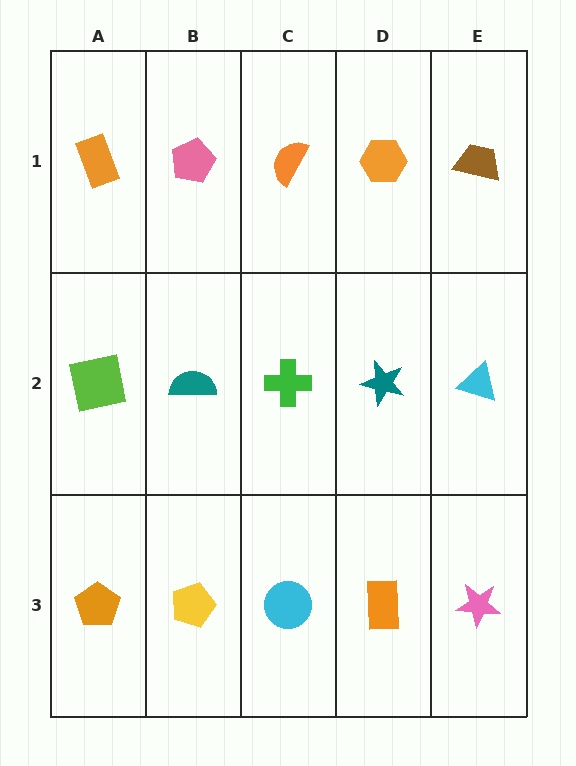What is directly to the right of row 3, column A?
A yellow pentagon.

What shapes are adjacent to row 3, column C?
A green cross (row 2, column C), a yellow pentagon (row 3, column B), an orange rectangle (row 3, column D).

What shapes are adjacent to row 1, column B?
A teal semicircle (row 2, column B), an orange rectangle (row 1, column A), an orange semicircle (row 1, column C).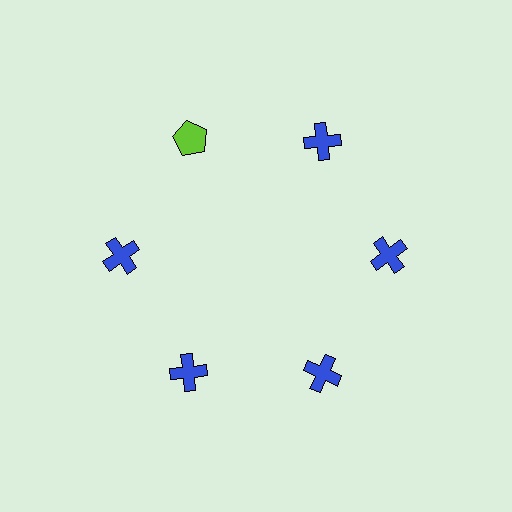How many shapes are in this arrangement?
There are 6 shapes arranged in a ring pattern.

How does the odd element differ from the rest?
It differs in both color (lime instead of blue) and shape (pentagon instead of cross).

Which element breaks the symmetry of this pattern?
The lime pentagon at roughly the 11 o'clock position breaks the symmetry. All other shapes are blue crosses.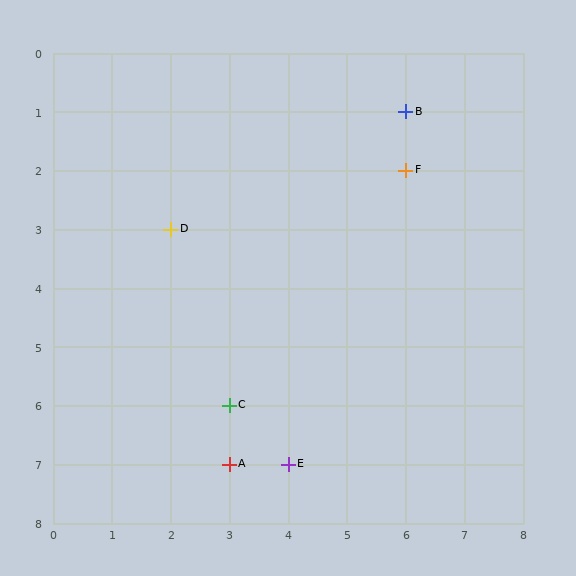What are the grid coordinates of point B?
Point B is at grid coordinates (6, 1).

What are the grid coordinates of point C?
Point C is at grid coordinates (3, 6).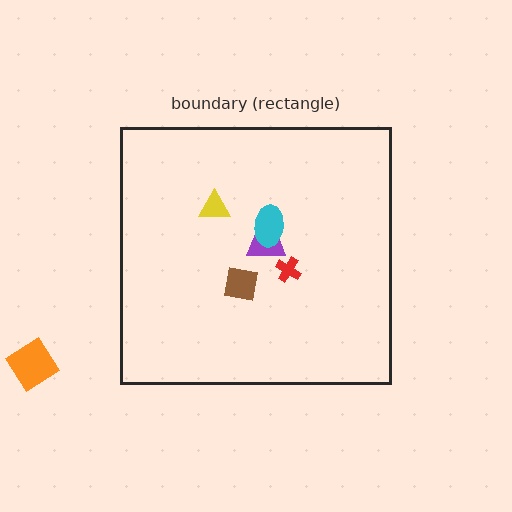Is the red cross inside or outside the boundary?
Inside.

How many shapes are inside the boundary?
5 inside, 1 outside.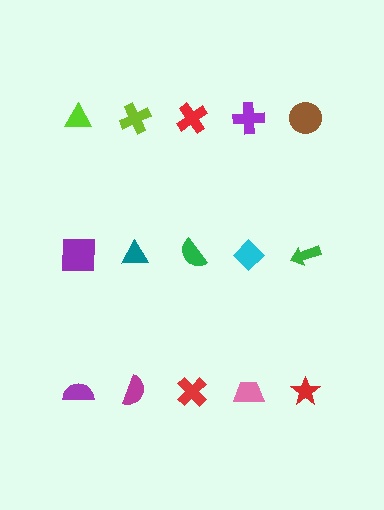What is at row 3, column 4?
A pink trapezoid.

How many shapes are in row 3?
5 shapes.